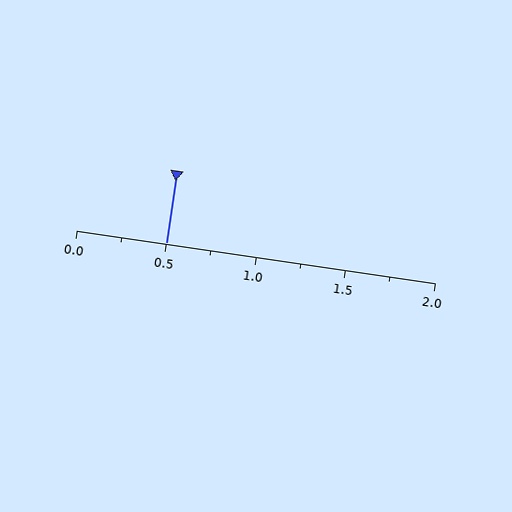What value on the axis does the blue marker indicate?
The marker indicates approximately 0.5.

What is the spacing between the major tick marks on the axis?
The major ticks are spaced 0.5 apart.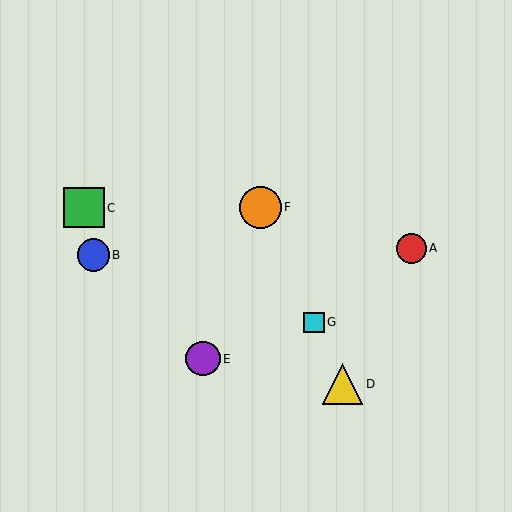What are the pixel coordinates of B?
Object B is at (93, 255).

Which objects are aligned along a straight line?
Objects D, F, G are aligned along a straight line.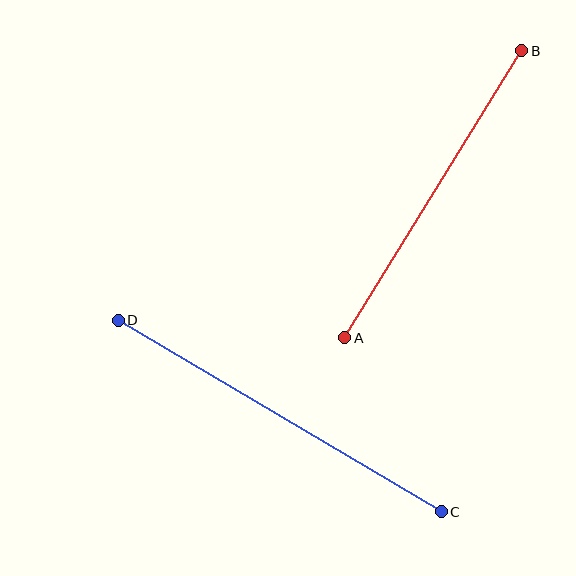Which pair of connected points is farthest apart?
Points C and D are farthest apart.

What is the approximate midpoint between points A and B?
The midpoint is at approximately (433, 194) pixels.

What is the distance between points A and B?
The distance is approximately 337 pixels.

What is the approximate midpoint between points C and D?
The midpoint is at approximately (280, 416) pixels.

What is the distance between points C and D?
The distance is approximately 375 pixels.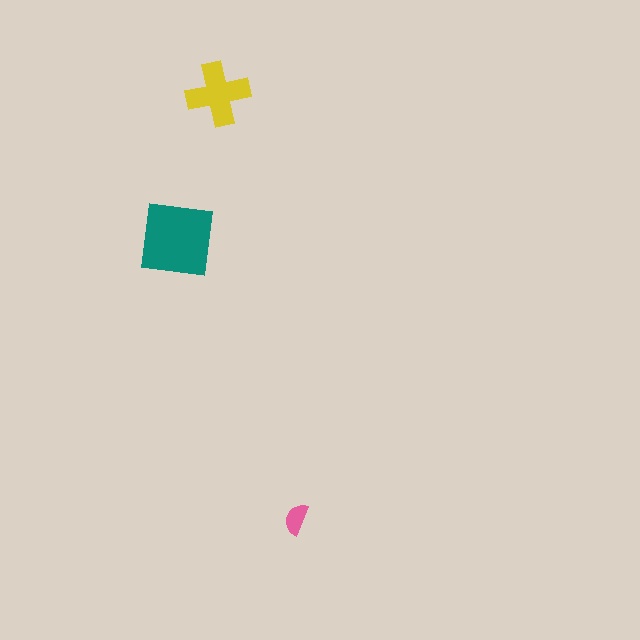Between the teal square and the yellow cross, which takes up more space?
The teal square.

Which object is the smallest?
The pink semicircle.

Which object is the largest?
The teal square.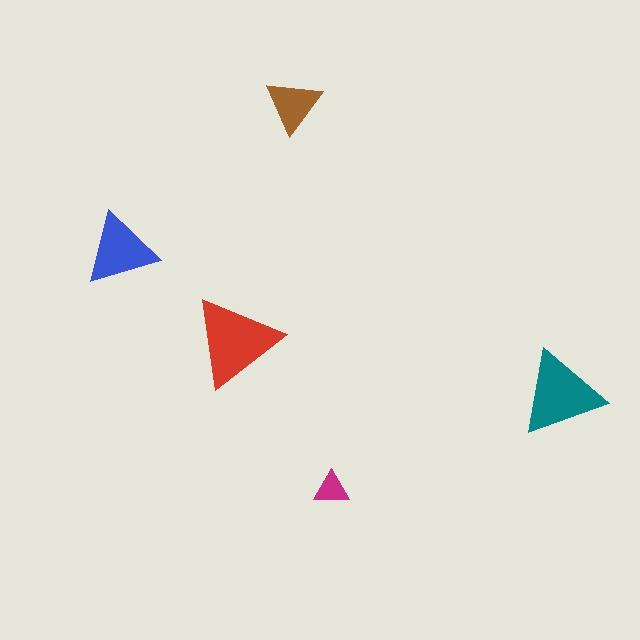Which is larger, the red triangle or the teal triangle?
The red one.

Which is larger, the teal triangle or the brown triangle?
The teal one.